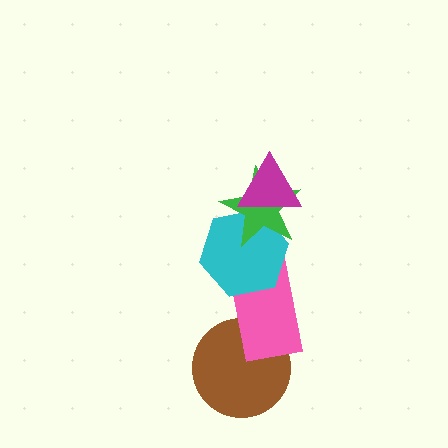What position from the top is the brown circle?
The brown circle is 5th from the top.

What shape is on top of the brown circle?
The pink rectangle is on top of the brown circle.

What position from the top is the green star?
The green star is 2nd from the top.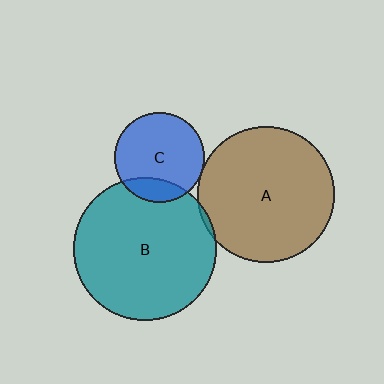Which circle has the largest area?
Circle B (teal).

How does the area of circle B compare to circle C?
Approximately 2.5 times.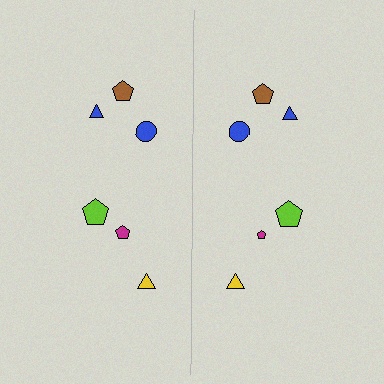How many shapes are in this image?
There are 12 shapes in this image.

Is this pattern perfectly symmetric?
No, the pattern is not perfectly symmetric. The magenta pentagon on the right side has a different size than its mirror counterpart.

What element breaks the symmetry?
The magenta pentagon on the right side has a different size than its mirror counterpart.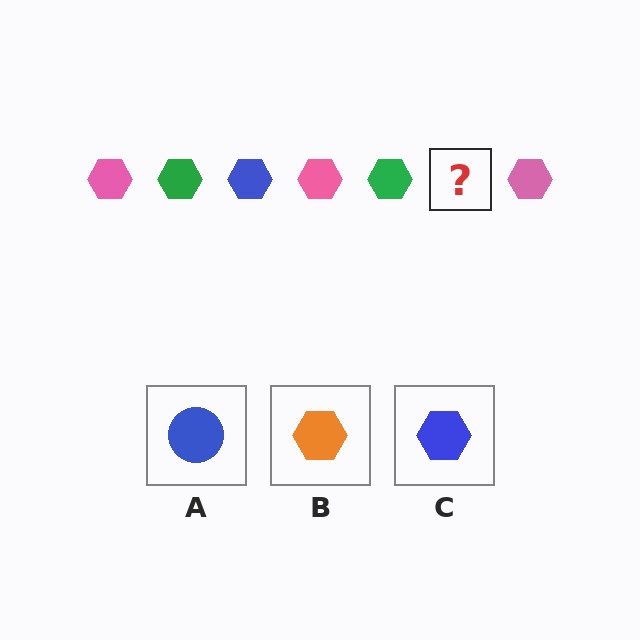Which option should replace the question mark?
Option C.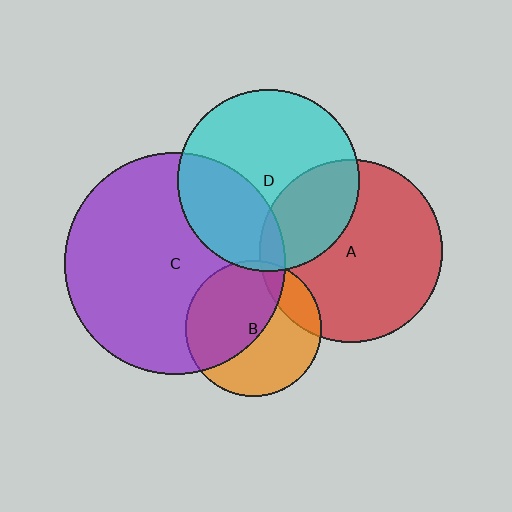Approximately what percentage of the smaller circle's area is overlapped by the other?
Approximately 30%.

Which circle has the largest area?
Circle C (purple).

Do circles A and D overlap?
Yes.